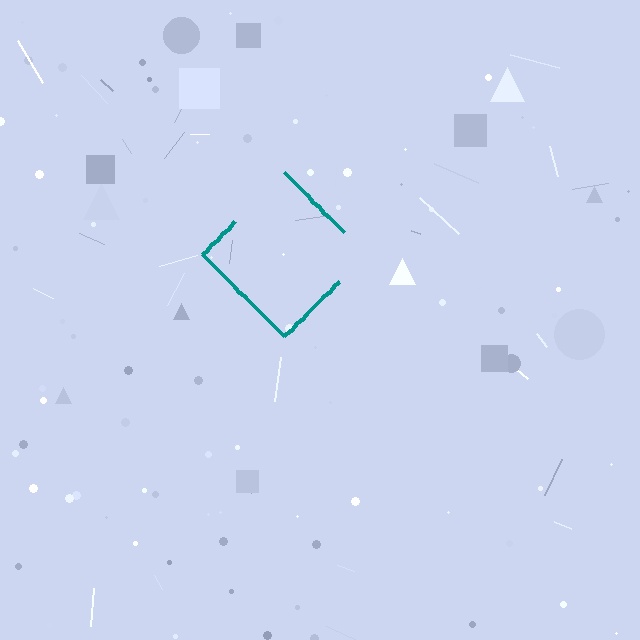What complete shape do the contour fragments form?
The contour fragments form a diamond.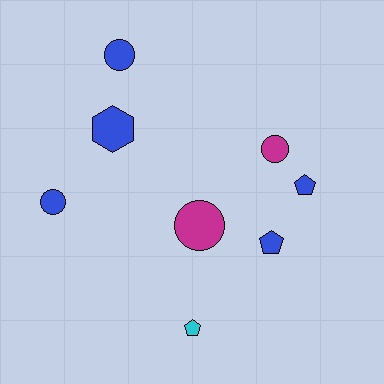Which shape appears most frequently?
Circle, with 4 objects.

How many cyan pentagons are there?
There is 1 cyan pentagon.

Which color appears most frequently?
Blue, with 5 objects.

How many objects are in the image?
There are 8 objects.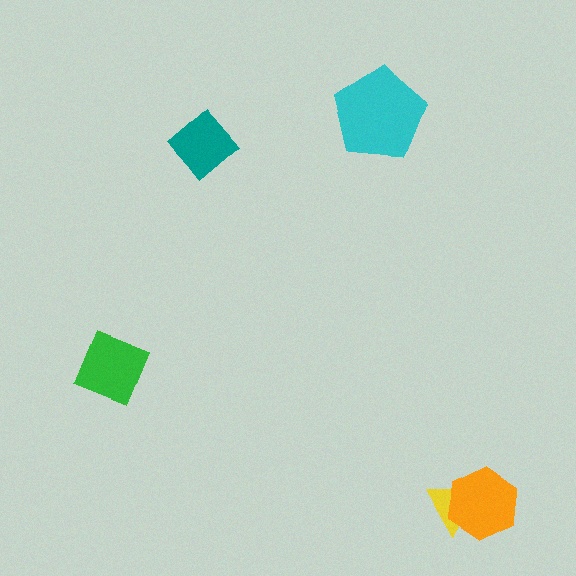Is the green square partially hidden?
No, no other shape covers it.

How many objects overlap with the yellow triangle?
1 object overlaps with the yellow triangle.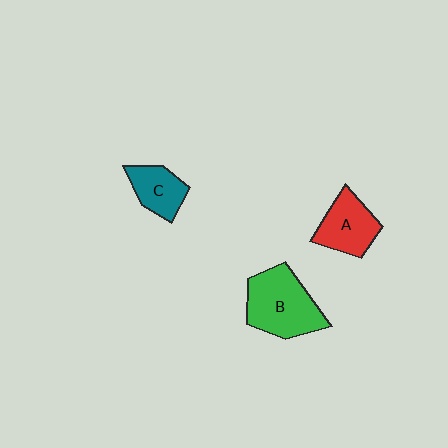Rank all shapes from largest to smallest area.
From largest to smallest: B (green), A (red), C (teal).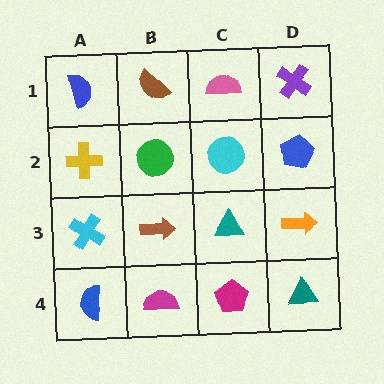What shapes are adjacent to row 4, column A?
A cyan cross (row 3, column A), a magenta semicircle (row 4, column B).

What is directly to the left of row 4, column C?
A magenta semicircle.